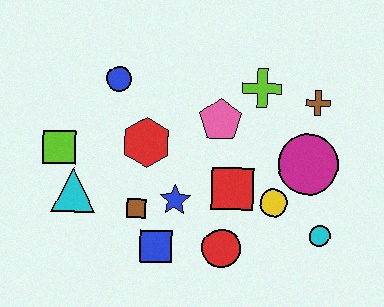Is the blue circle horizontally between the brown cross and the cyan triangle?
Yes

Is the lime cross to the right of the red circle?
Yes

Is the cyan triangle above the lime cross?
No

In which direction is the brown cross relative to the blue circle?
The brown cross is to the right of the blue circle.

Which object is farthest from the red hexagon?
The cyan circle is farthest from the red hexagon.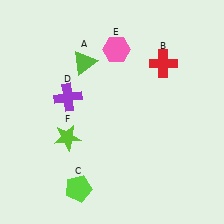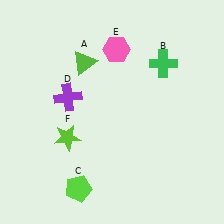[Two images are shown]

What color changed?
The cross (B) changed from red in Image 1 to green in Image 2.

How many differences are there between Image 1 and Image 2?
There is 1 difference between the two images.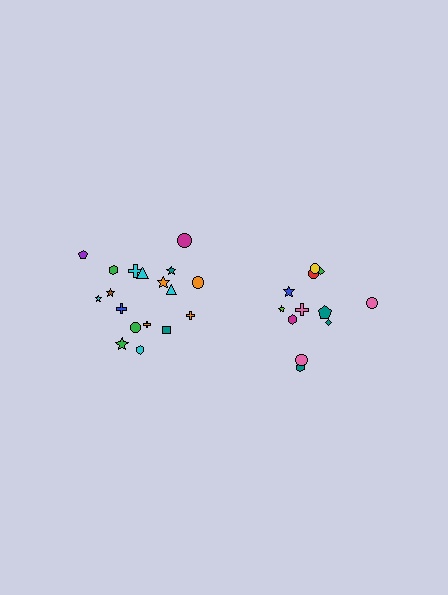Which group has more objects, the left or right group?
The left group.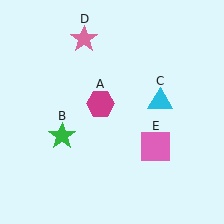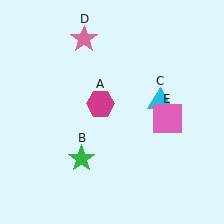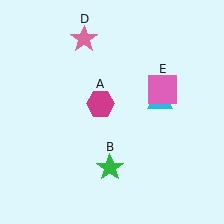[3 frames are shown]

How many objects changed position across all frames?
2 objects changed position: green star (object B), pink square (object E).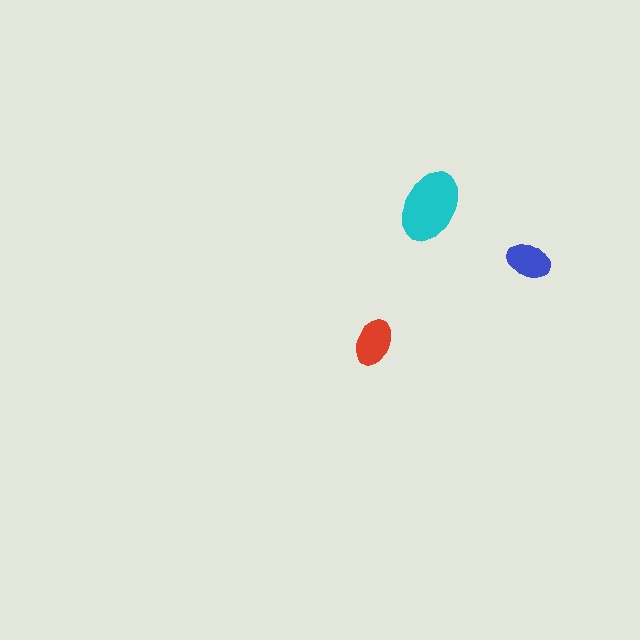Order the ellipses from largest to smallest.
the cyan one, the red one, the blue one.